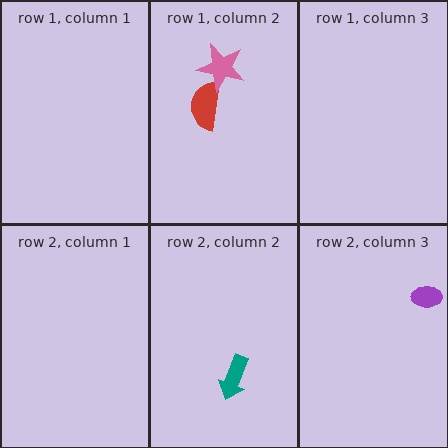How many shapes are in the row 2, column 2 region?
1.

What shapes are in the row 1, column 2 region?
The red semicircle, the pink star.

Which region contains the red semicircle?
The row 1, column 2 region.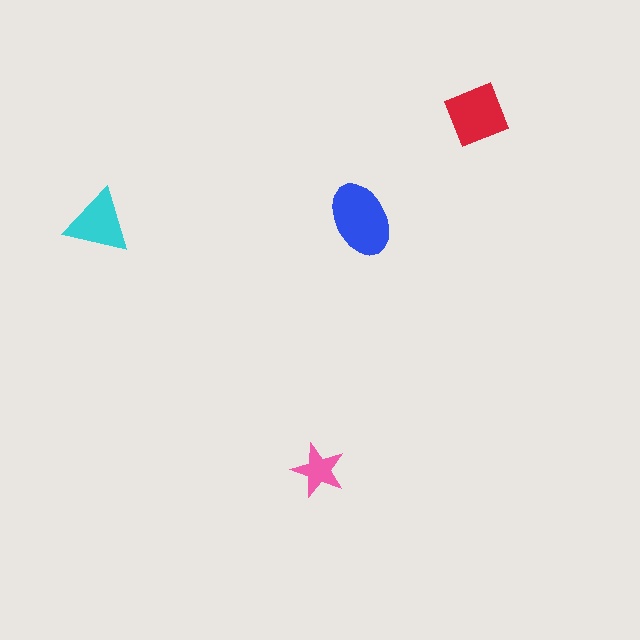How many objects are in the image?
There are 4 objects in the image.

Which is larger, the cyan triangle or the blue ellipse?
The blue ellipse.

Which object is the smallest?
The pink star.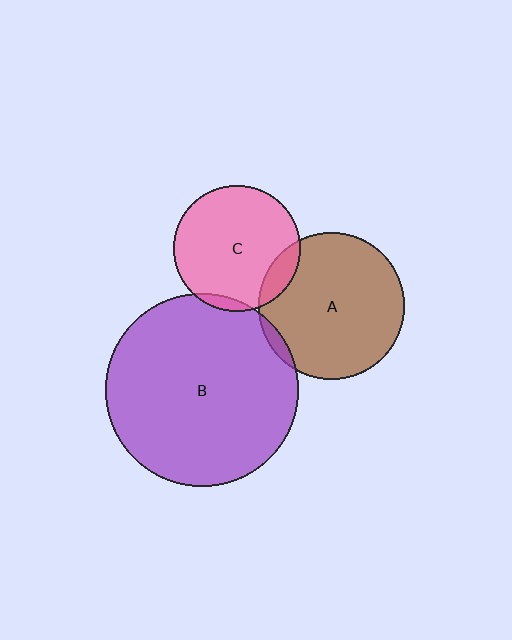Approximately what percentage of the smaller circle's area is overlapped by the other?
Approximately 5%.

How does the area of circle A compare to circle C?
Approximately 1.3 times.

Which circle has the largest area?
Circle B (purple).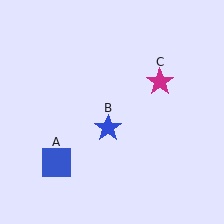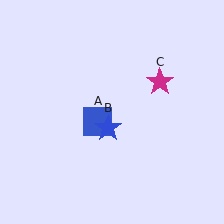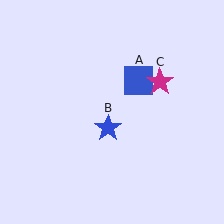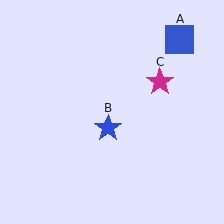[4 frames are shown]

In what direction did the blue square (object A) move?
The blue square (object A) moved up and to the right.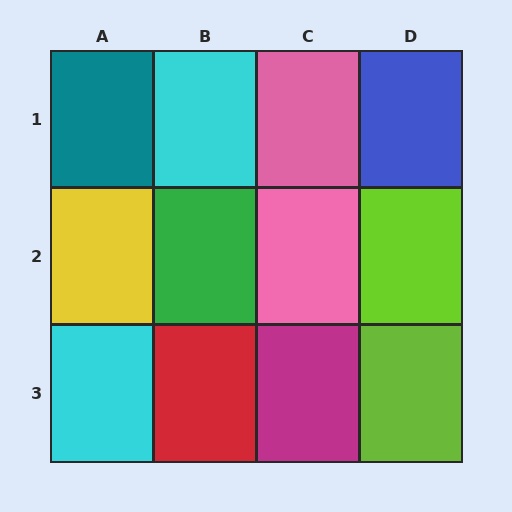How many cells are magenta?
1 cell is magenta.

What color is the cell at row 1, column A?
Teal.